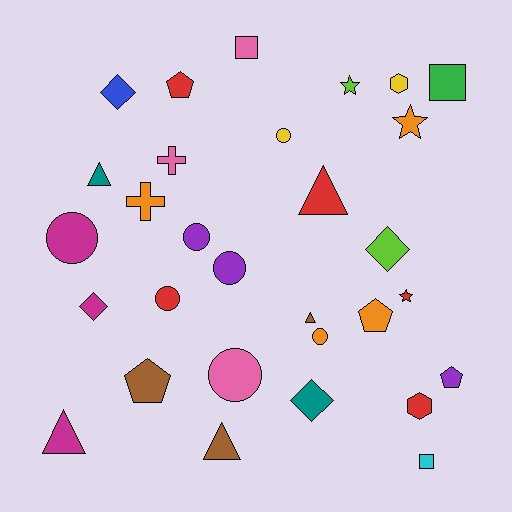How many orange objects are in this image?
There are 4 orange objects.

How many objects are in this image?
There are 30 objects.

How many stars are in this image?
There are 3 stars.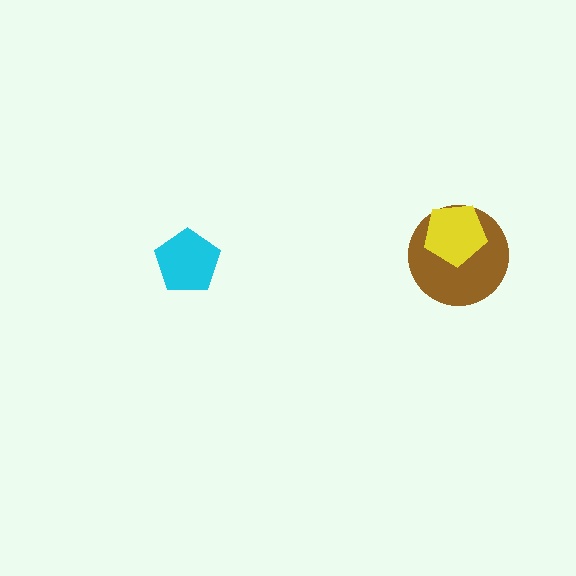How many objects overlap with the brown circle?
1 object overlaps with the brown circle.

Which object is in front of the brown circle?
The yellow pentagon is in front of the brown circle.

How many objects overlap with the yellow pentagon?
1 object overlaps with the yellow pentagon.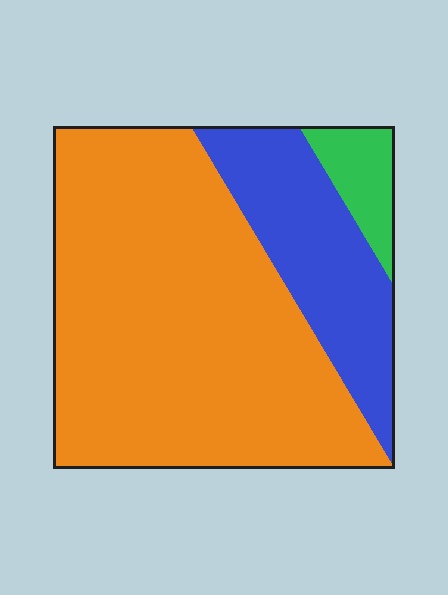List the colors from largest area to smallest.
From largest to smallest: orange, blue, green.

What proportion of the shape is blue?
Blue covers around 25% of the shape.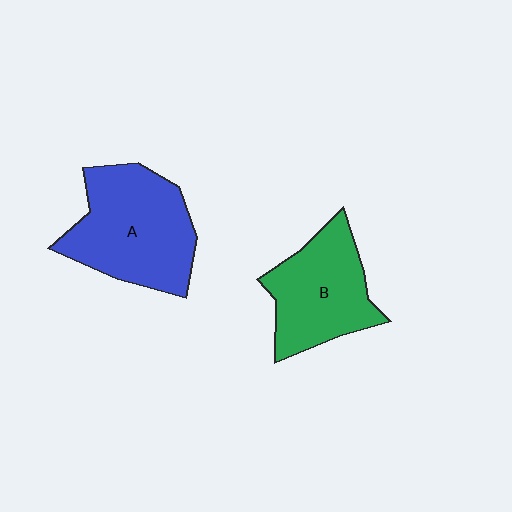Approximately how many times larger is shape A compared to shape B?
Approximately 1.2 times.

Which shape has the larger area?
Shape A (blue).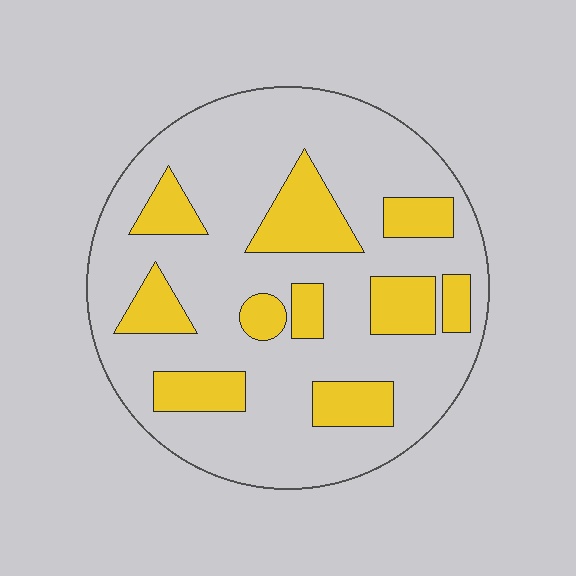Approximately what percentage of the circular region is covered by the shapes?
Approximately 25%.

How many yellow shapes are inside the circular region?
10.